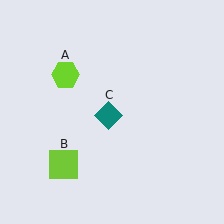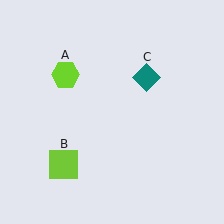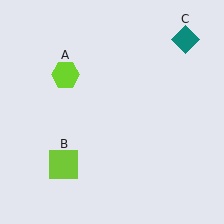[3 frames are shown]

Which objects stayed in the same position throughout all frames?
Lime hexagon (object A) and lime square (object B) remained stationary.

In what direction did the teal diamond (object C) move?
The teal diamond (object C) moved up and to the right.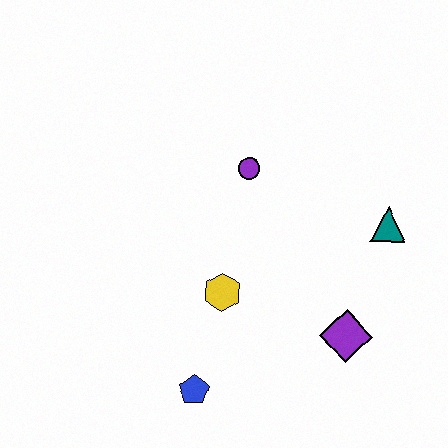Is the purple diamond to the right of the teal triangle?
No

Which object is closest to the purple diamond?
The teal triangle is closest to the purple diamond.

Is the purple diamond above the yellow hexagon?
No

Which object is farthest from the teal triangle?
The blue pentagon is farthest from the teal triangle.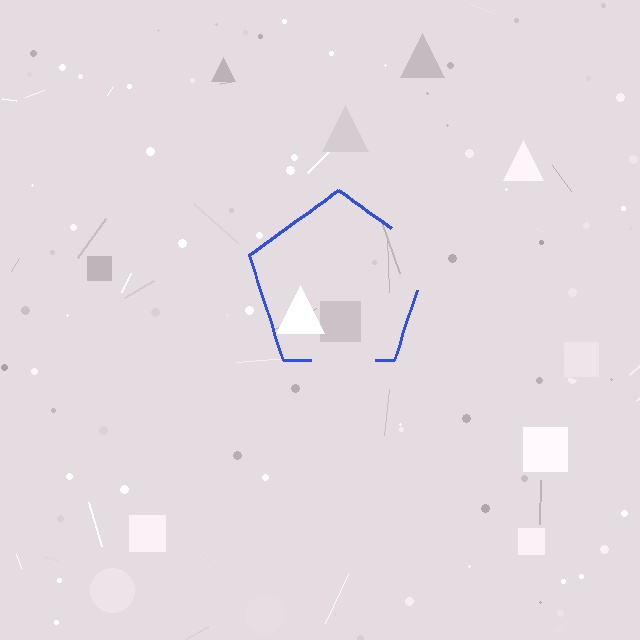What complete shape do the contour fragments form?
The contour fragments form a pentagon.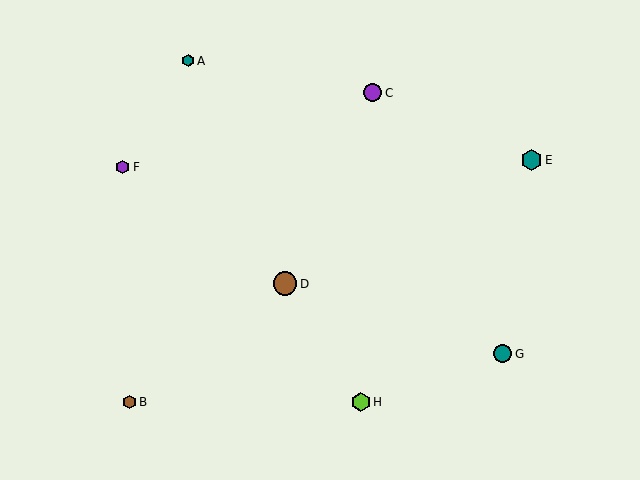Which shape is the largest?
The brown circle (labeled D) is the largest.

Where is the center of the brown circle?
The center of the brown circle is at (285, 284).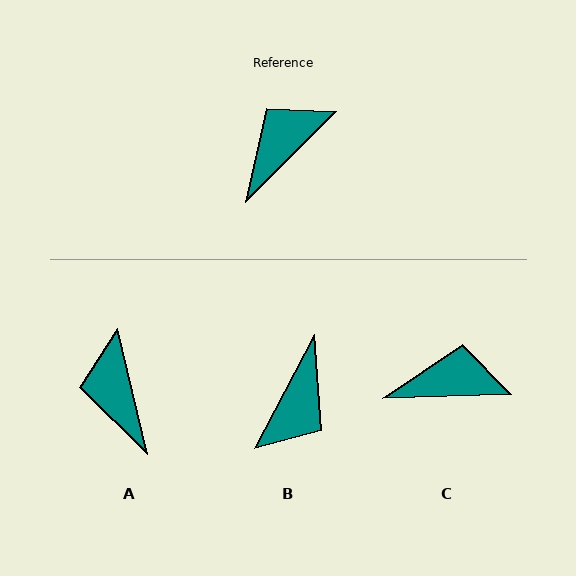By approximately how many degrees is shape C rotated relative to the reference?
Approximately 43 degrees clockwise.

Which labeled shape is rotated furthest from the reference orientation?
B, about 163 degrees away.